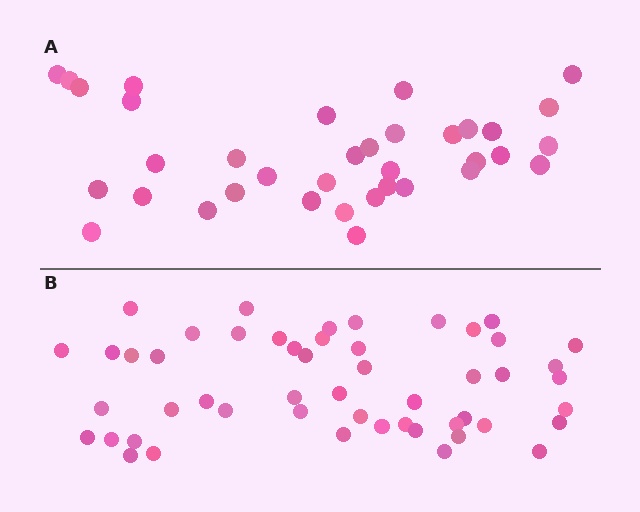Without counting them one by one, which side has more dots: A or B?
Region B (the bottom region) has more dots.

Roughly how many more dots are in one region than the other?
Region B has approximately 15 more dots than region A.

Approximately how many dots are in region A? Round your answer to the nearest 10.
About 40 dots. (The exact count is 36, which rounds to 40.)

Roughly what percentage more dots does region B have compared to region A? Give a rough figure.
About 40% more.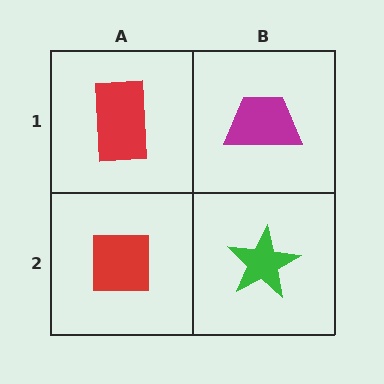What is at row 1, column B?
A magenta trapezoid.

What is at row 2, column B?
A green star.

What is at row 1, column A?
A red rectangle.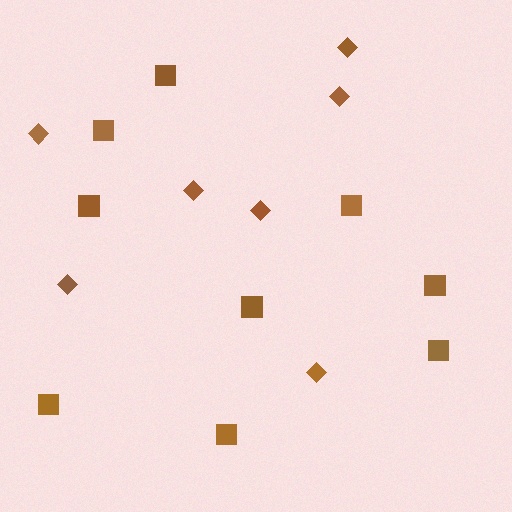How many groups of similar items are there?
There are 2 groups: one group of squares (9) and one group of diamonds (7).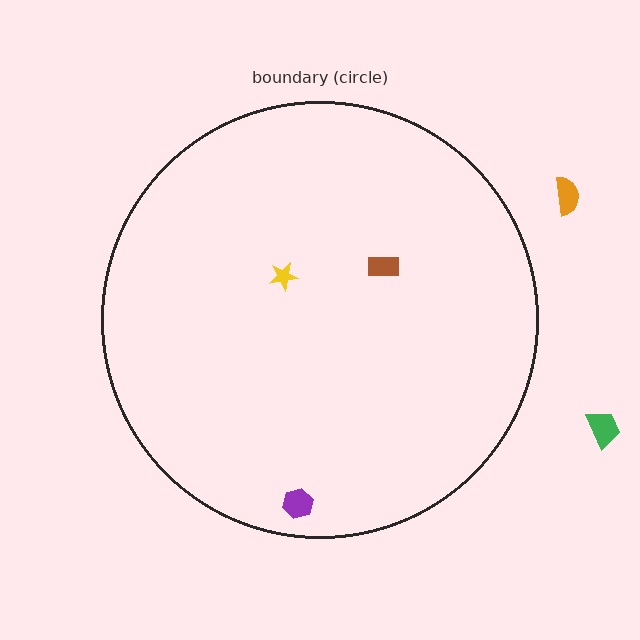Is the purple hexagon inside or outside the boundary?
Inside.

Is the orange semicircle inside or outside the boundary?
Outside.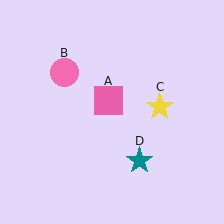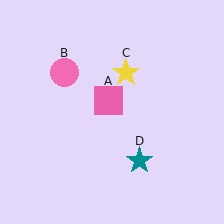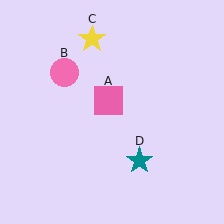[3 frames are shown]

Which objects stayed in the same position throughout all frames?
Pink square (object A) and pink circle (object B) and teal star (object D) remained stationary.